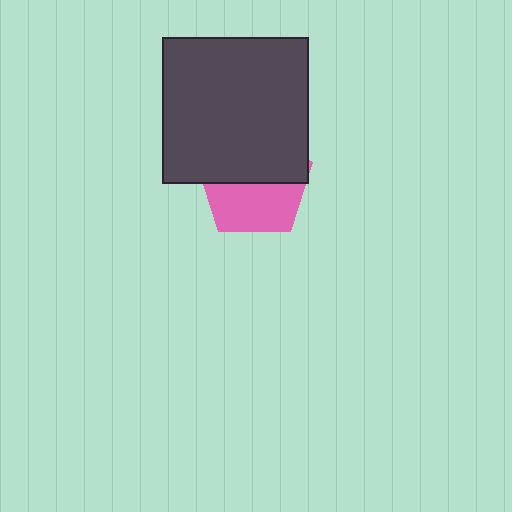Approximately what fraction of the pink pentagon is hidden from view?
Roughly 53% of the pink pentagon is hidden behind the dark gray square.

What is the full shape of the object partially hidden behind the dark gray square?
The partially hidden object is a pink pentagon.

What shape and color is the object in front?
The object in front is a dark gray square.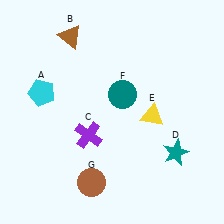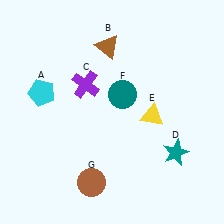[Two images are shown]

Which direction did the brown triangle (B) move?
The brown triangle (B) moved right.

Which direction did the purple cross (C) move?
The purple cross (C) moved up.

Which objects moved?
The objects that moved are: the brown triangle (B), the purple cross (C).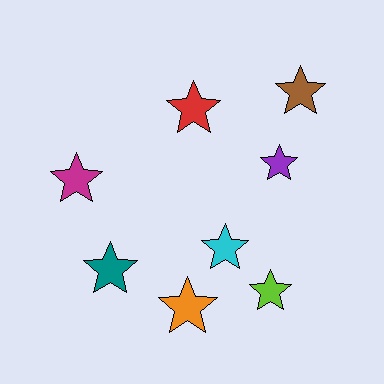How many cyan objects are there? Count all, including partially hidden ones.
There is 1 cyan object.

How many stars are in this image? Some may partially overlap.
There are 8 stars.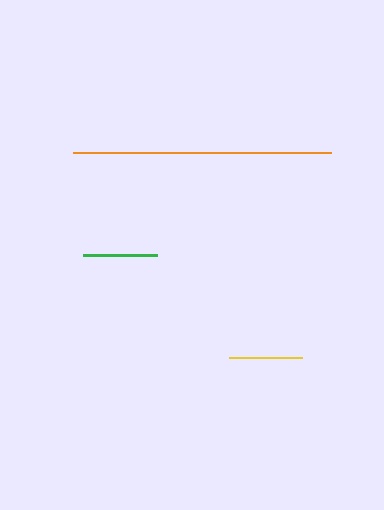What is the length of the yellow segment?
The yellow segment is approximately 73 pixels long.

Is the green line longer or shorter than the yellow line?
The green line is longer than the yellow line.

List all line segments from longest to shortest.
From longest to shortest: orange, green, yellow.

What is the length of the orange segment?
The orange segment is approximately 258 pixels long.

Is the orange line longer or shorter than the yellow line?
The orange line is longer than the yellow line.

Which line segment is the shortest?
The yellow line is the shortest at approximately 73 pixels.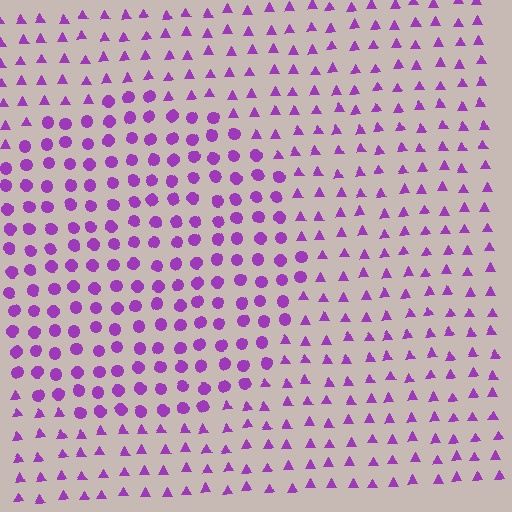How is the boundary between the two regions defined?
The boundary is defined by a change in element shape: circles inside vs. triangles outside. All elements share the same color and spacing.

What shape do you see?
I see a circle.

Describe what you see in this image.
The image is filled with small purple elements arranged in a uniform grid. A circle-shaped region contains circles, while the surrounding area contains triangles. The boundary is defined purely by the change in element shape.